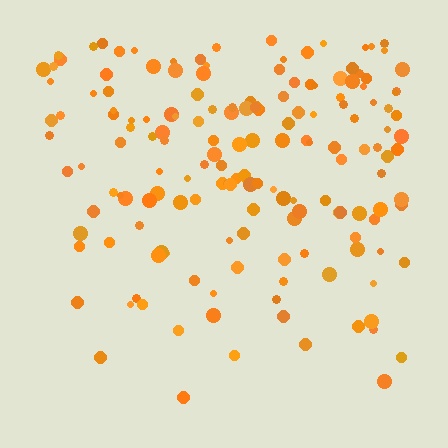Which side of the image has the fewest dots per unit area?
The bottom.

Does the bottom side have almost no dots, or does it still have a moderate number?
Still a moderate number, just noticeably fewer than the top.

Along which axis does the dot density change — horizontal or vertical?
Vertical.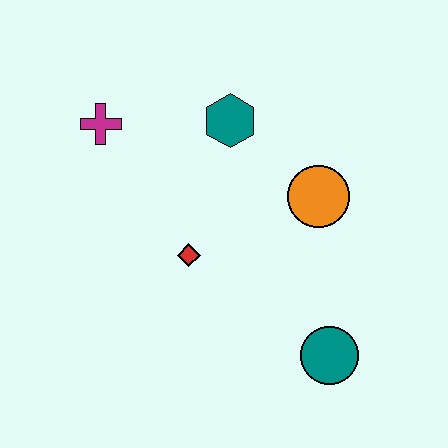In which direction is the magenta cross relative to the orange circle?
The magenta cross is to the left of the orange circle.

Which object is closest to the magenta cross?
The teal hexagon is closest to the magenta cross.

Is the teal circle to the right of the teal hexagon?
Yes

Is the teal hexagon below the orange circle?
No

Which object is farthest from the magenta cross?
The teal circle is farthest from the magenta cross.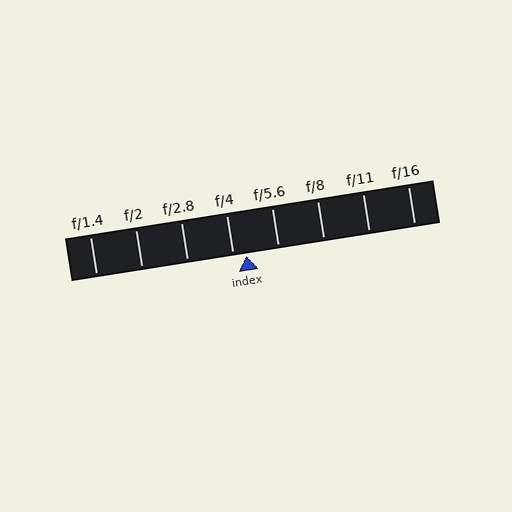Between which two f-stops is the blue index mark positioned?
The index mark is between f/4 and f/5.6.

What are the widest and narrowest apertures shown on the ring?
The widest aperture shown is f/1.4 and the narrowest is f/16.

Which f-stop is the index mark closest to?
The index mark is closest to f/4.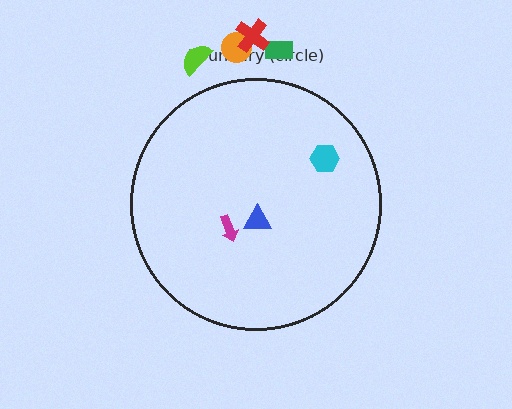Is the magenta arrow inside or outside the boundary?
Inside.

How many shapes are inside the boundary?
3 inside, 4 outside.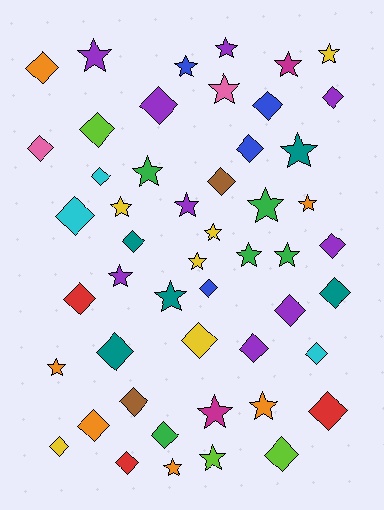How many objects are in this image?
There are 50 objects.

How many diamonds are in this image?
There are 27 diamonds.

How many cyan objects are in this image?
There are 3 cyan objects.